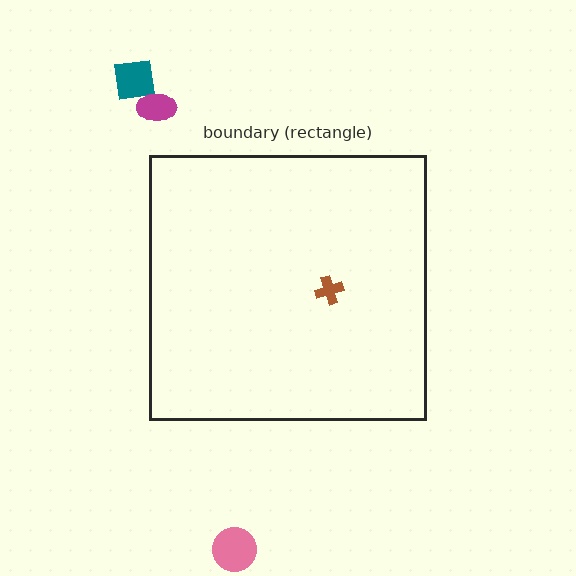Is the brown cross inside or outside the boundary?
Inside.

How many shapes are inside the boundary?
1 inside, 3 outside.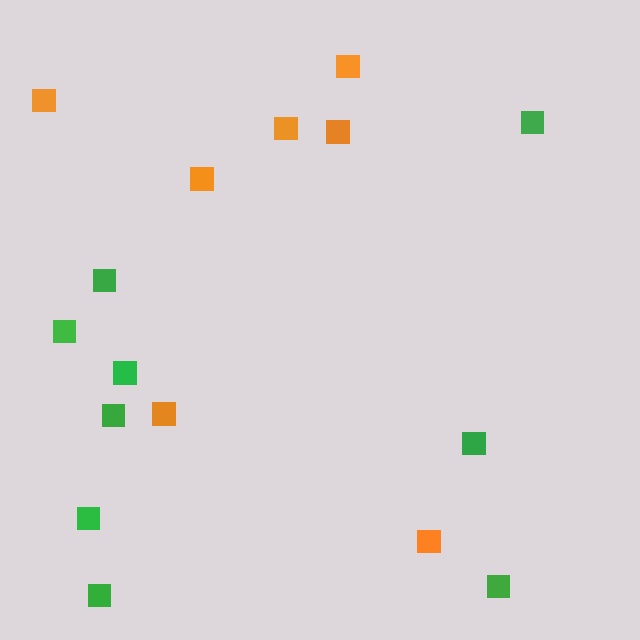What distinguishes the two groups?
There are 2 groups: one group of orange squares (7) and one group of green squares (9).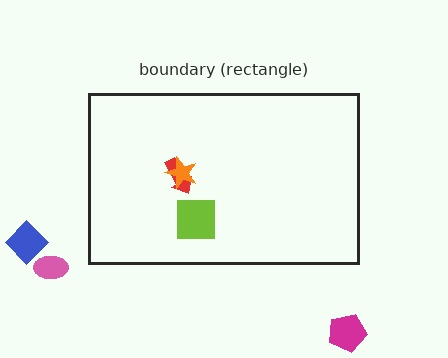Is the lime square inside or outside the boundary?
Inside.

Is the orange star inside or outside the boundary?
Inside.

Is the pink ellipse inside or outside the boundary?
Outside.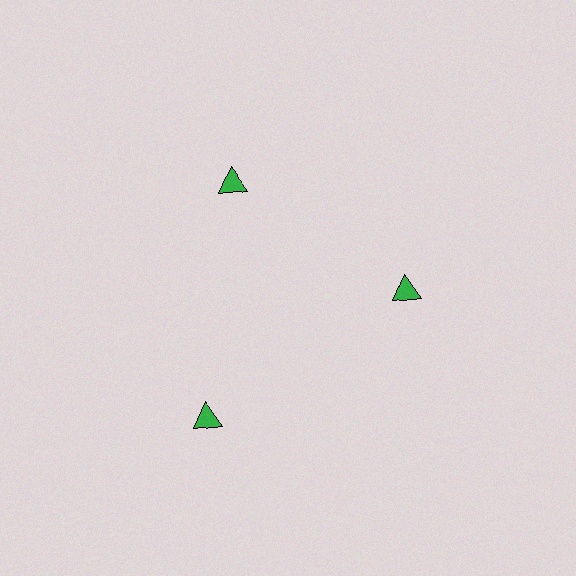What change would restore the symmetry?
The symmetry would be restored by moving it inward, back onto the ring so that all 3 triangles sit at equal angles and equal distance from the center.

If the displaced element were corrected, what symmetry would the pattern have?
It would have 3-fold rotational symmetry — the pattern would map onto itself every 120 degrees.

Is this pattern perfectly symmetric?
No. The 3 green triangles are arranged in a ring, but one element near the 7 o'clock position is pushed outward from the center, breaking the 3-fold rotational symmetry.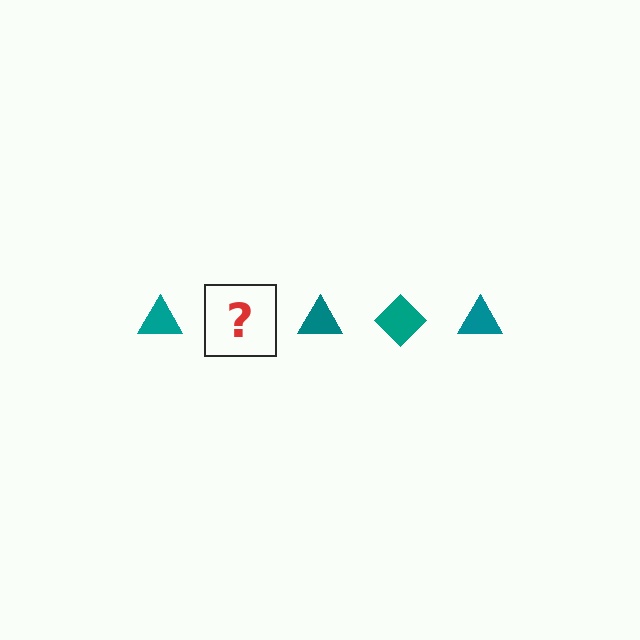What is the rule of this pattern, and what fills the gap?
The rule is that the pattern cycles through triangle, diamond shapes in teal. The gap should be filled with a teal diamond.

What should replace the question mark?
The question mark should be replaced with a teal diamond.